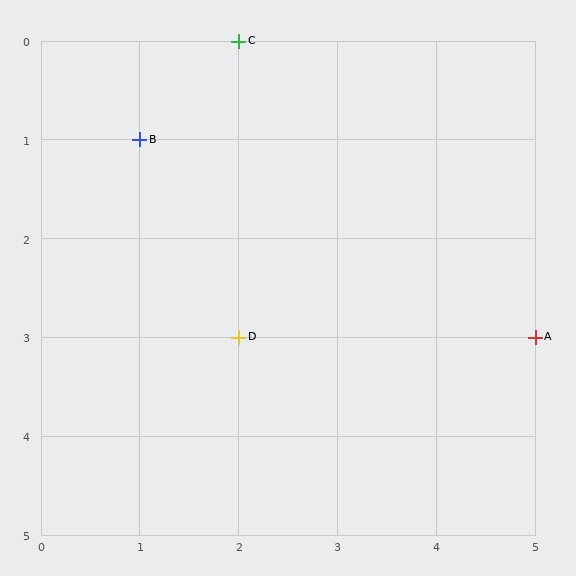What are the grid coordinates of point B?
Point B is at grid coordinates (1, 1).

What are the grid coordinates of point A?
Point A is at grid coordinates (5, 3).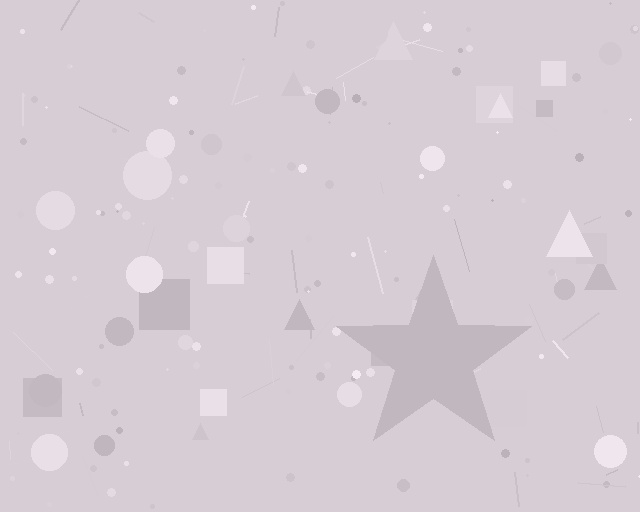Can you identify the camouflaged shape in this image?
The camouflaged shape is a star.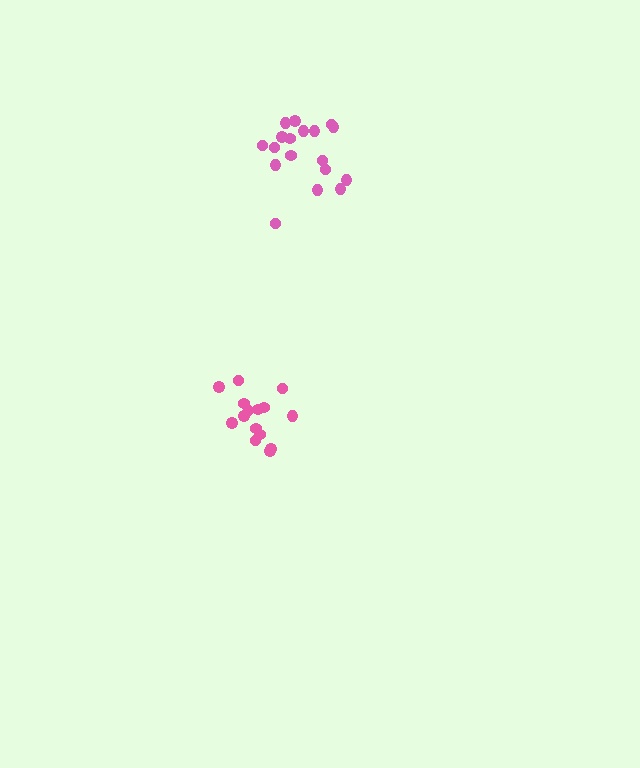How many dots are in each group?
Group 1: 15 dots, Group 2: 18 dots (33 total).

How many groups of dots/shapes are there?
There are 2 groups.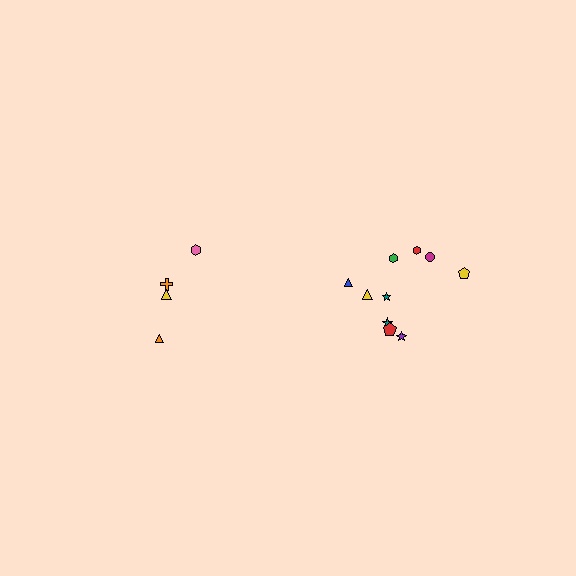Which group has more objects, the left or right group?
The right group.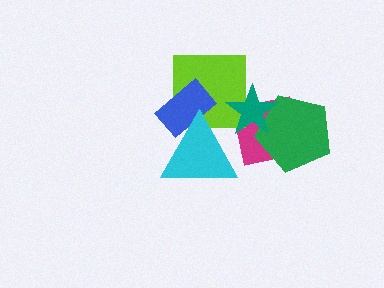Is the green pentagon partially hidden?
Yes, it is partially covered by another shape.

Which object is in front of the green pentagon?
The teal star is in front of the green pentagon.